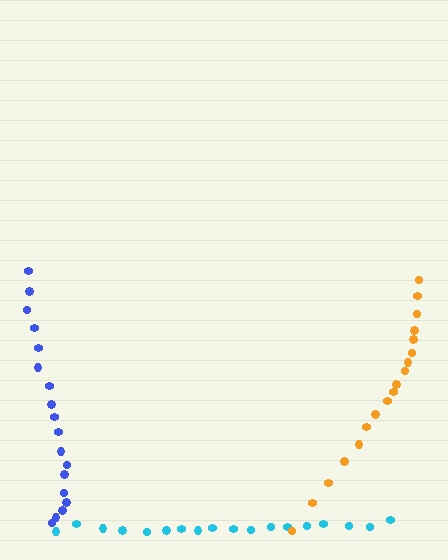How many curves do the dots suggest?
There are 3 distinct paths.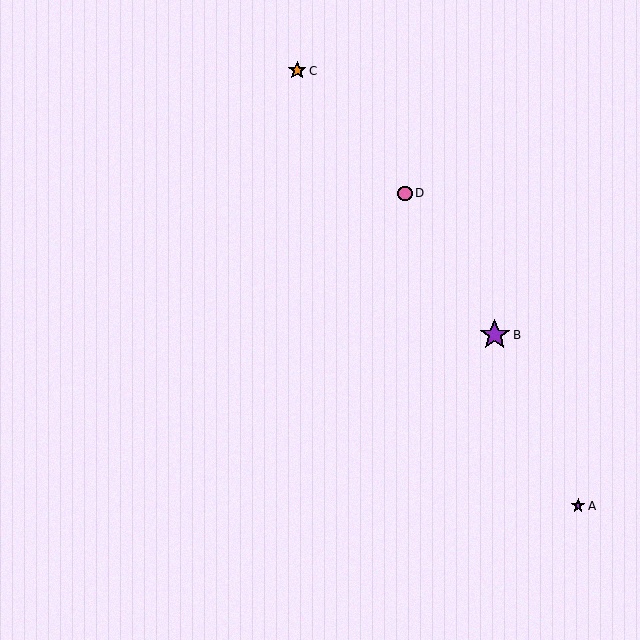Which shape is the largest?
The purple star (labeled B) is the largest.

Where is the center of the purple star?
The center of the purple star is at (495, 335).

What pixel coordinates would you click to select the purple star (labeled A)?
Click at (578, 506) to select the purple star A.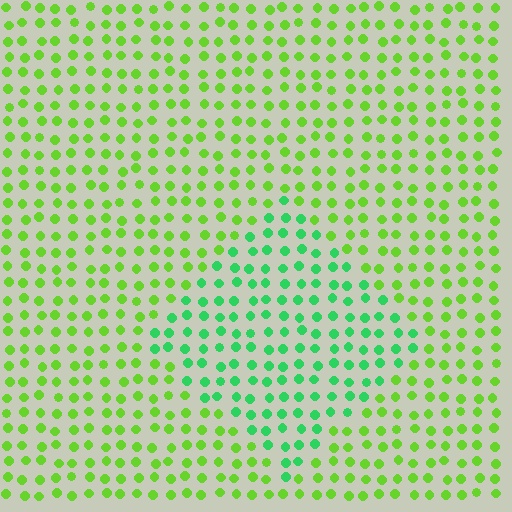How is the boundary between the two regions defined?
The boundary is defined purely by a slight shift in hue (about 39 degrees). Spacing, size, and orientation are identical on both sides.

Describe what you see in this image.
The image is filled with small lime elements in a uniform arrangement. A diamond-shaped region is visible where the elements are tinted to a slightly different hue, forming a subtle color boundary.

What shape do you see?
I see a diamond.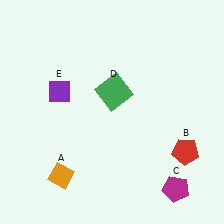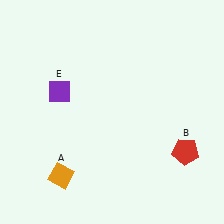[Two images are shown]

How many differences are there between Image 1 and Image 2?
There are 2 differences between the two images.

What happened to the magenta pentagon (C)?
The magenta pentagon (C) was removed in Image 2. It was in the bottom-right area of Image 1.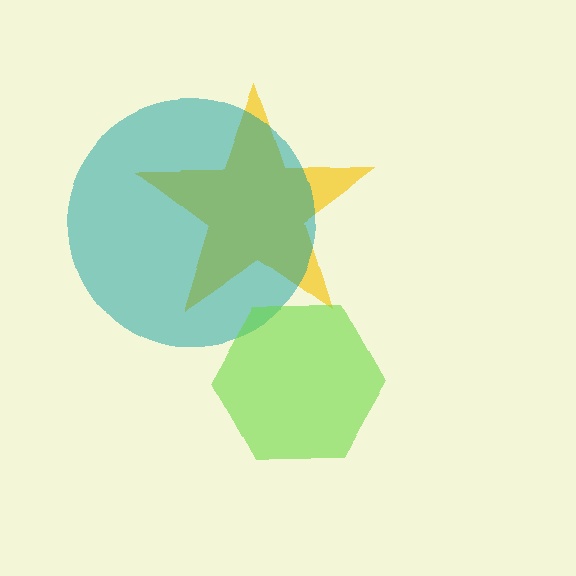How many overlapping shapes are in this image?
There are 3 overlapping shapes in the image.